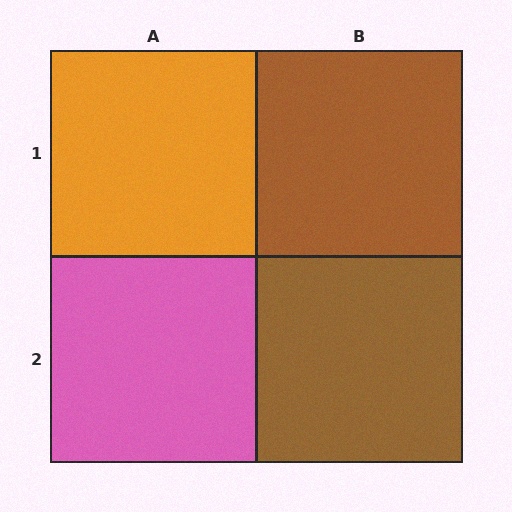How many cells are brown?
2 cells are brown.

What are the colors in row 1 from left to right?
Orange, brown.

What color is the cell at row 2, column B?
Brown.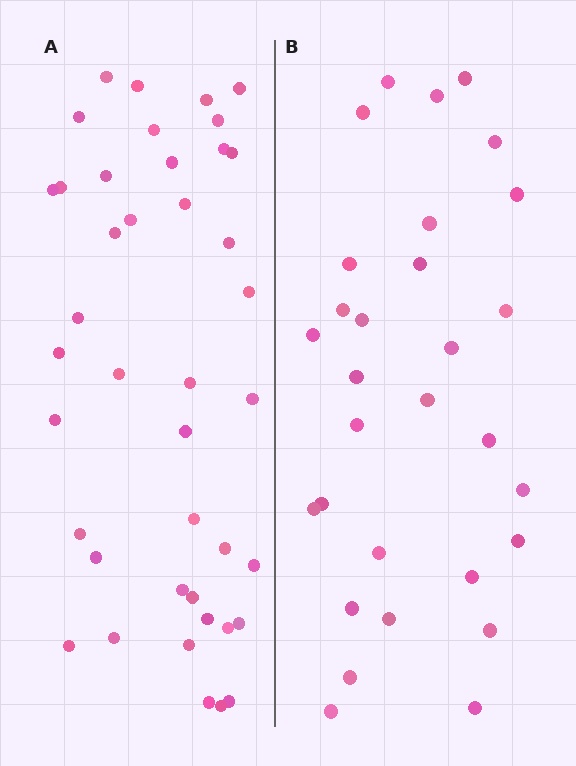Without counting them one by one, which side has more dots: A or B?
Region A (the left region) has more dots.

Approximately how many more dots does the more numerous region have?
Region A has roughly 12 or so more dots than region B.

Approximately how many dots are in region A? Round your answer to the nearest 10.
About 40 dots. (The exact count is 41, which rounds to 40.)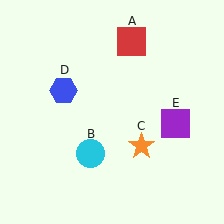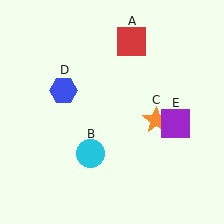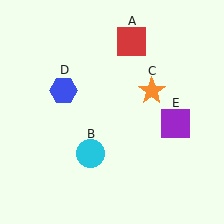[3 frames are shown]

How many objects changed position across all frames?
1 object changed position: orange star (object C).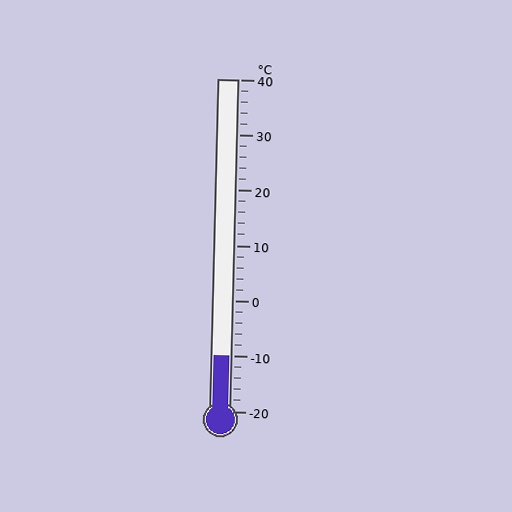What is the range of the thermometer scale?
The thermometer scale ranges from -20°C to 40°C.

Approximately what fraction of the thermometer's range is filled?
The thermometer is filled to approximately 15% of its range.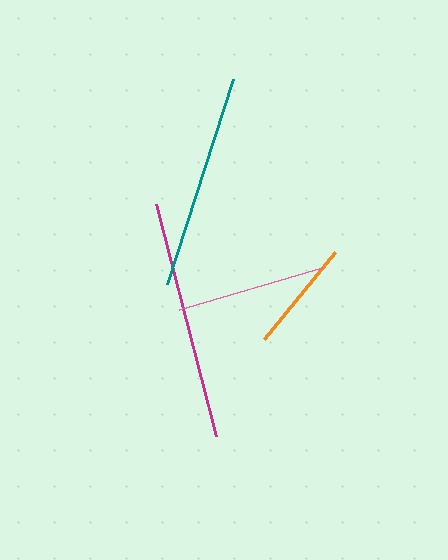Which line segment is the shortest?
The orange line is the shortest at approximately 113 pixels.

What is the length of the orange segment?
The orange segment is approximately 113 pixels long.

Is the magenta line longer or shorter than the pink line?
The magenta line is longer than the pink line.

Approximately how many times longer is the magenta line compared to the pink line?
The magenta line is approximately 1.6 times the length of the pink line.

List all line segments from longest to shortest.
From longest to shortest: magenta, teal, pink, orange.